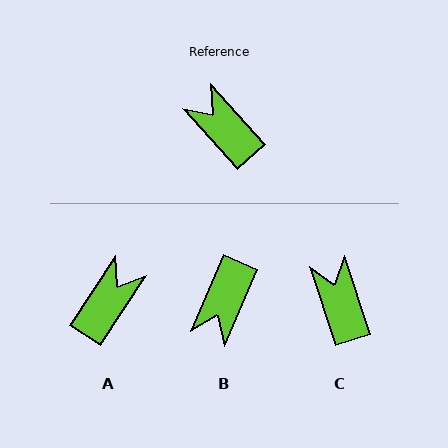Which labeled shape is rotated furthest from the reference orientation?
B, about 115 degrees away.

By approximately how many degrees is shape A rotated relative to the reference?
Approximately 75 degrees clockwise.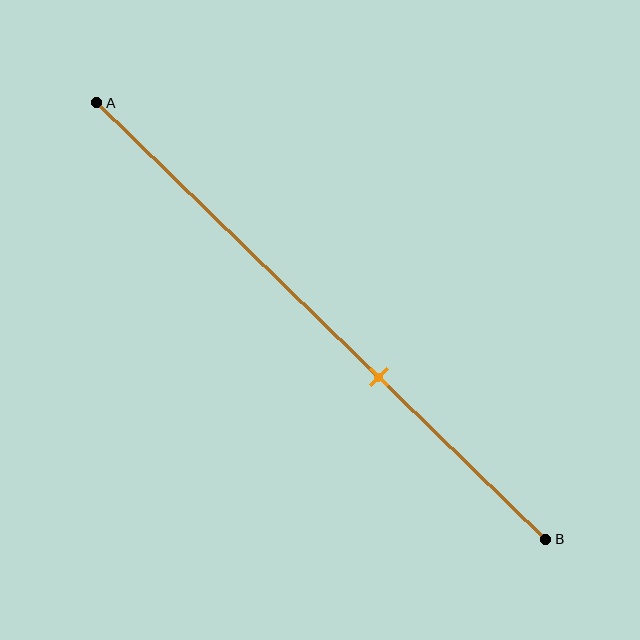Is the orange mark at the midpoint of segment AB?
No, the mark is at about 65% from A, not at the 50% midpoint.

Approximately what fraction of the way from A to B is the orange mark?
The orange mark is approximately 65% of the way from A to B.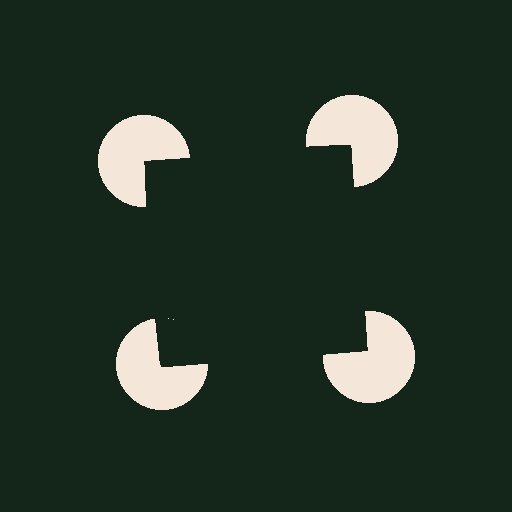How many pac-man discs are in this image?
There are 4 — one at each vertex of the illusory square.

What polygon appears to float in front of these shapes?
An illusory square — its edges are inferred from the aligned wedge cuts in the pac-man discs, not physically drawn.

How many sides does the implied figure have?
4 sides.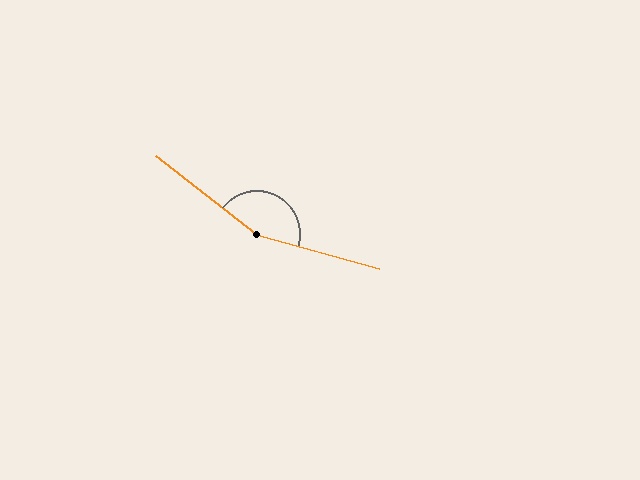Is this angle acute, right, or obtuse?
It is obtuse.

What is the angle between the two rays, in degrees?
Approximately 157 degrees.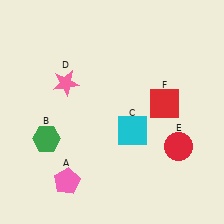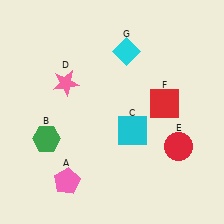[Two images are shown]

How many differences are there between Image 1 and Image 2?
There is 1 difference between the two images.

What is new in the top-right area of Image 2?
A cyan diamond (G) was added in the top-right area of Image 2.